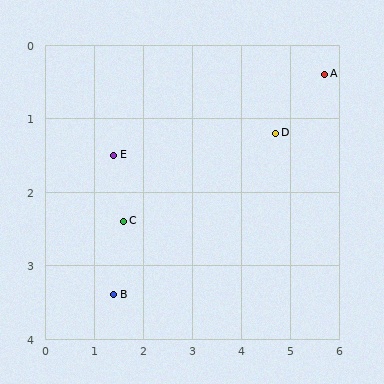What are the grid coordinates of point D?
Point D is at approximately (4.7, 1.2).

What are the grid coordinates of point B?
Point B is at approximately (1.4, 3.4).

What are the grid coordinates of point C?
Point C is at approximately (1.6, 2.4).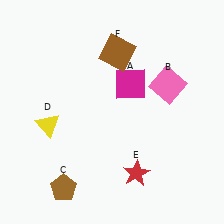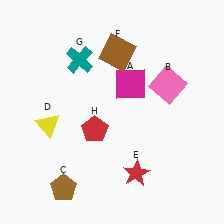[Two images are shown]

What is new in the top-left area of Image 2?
A teal cross (G) was added in the top-left area of Image 2.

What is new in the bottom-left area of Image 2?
A red pentagon (H) was added in the bottom-left area of Image 2.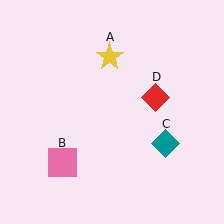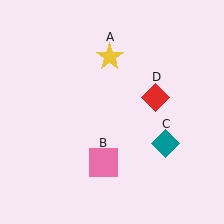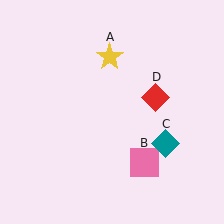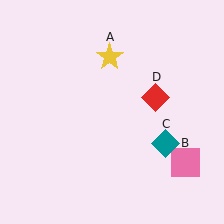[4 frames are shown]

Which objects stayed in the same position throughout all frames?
Yellow star (object A) and teal diamond (object C) and red diamond (object D) remained stationary.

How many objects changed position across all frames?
1 object changed position: pink square (object B).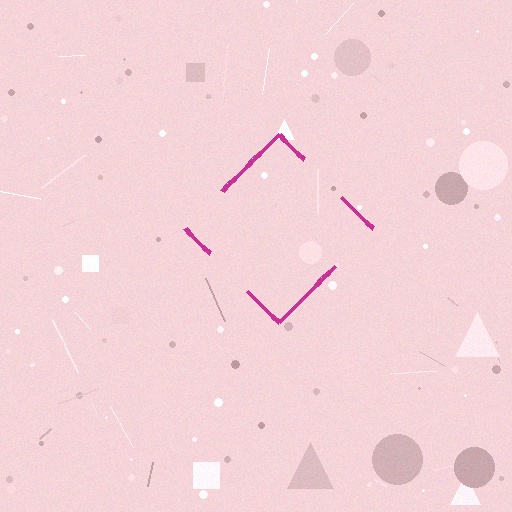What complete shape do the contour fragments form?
The contour fragments form a diamond.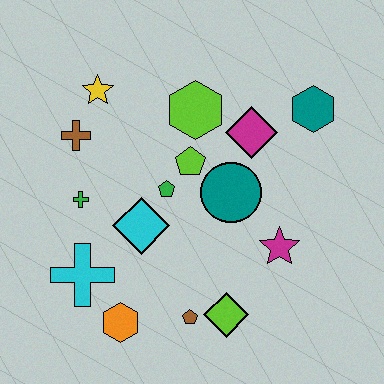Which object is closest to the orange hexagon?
The cyan cross is closest to the orange hexagon.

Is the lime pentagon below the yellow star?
Yes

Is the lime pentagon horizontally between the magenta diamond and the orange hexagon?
Yes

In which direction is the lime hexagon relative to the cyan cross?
The lime hexagon is above the cyan cross.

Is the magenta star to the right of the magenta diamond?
Yes